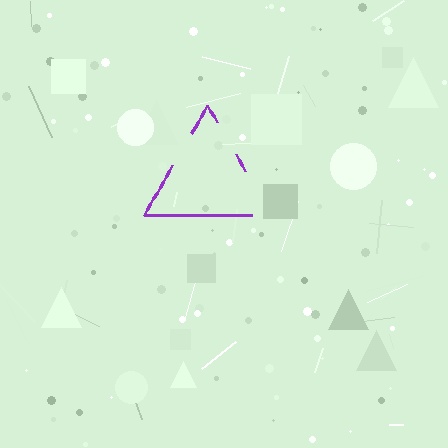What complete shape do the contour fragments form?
The contour fragments form a triangle.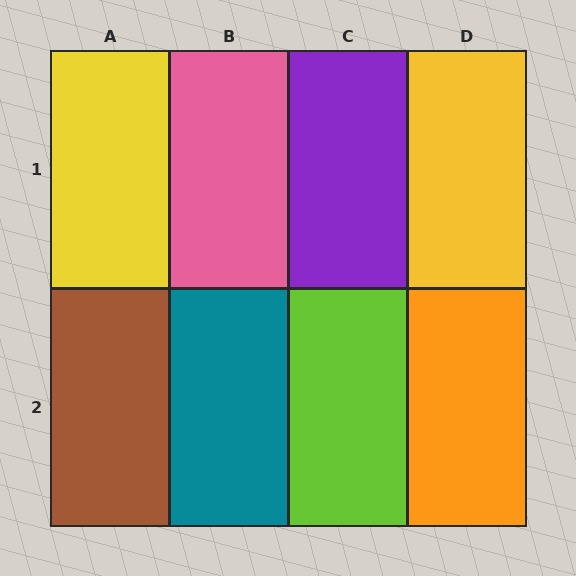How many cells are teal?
1 cell is teal.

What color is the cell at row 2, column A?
Brown.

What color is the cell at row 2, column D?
Orange.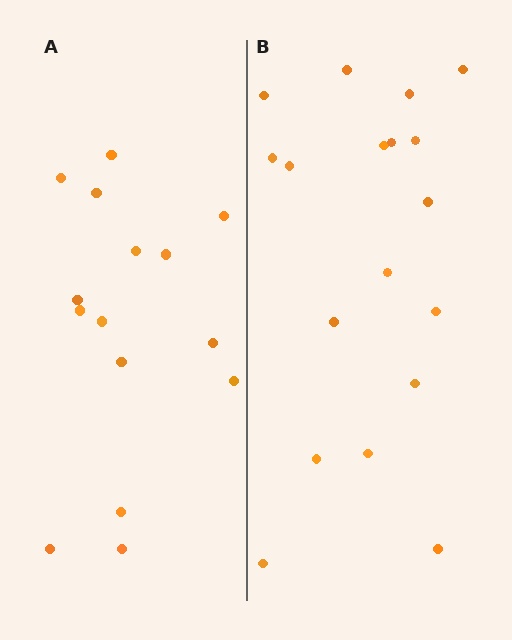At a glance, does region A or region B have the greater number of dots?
Region B (the right region) has more dots.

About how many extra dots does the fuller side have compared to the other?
Region B has just a few more — roughly 2 or 3 more dots than region A.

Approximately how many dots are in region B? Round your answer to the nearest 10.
About 20 dots. (The exact count is 18, which rounds to 20.)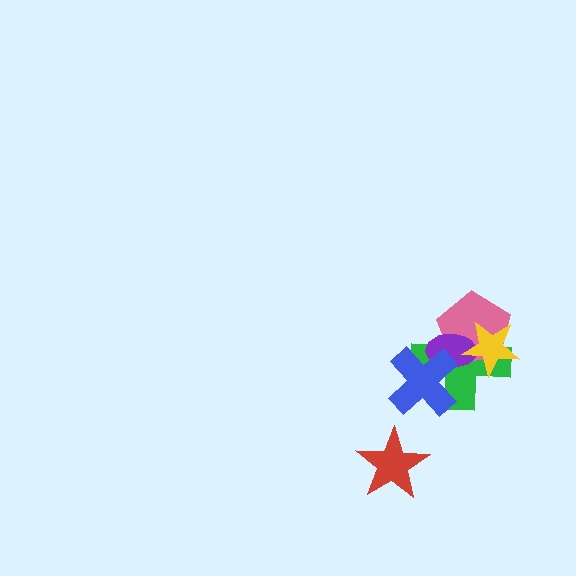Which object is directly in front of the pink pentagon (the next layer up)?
The purple ellipse is directly in front of the pink pentagon.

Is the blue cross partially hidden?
No, no other shape covers it.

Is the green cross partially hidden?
Yes, it is partially covered by another shape.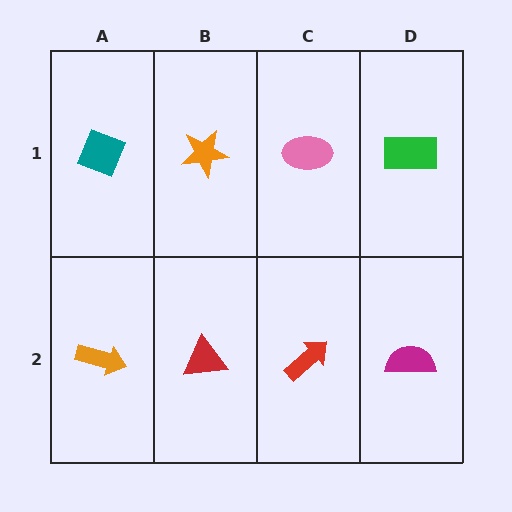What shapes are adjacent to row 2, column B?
An orange star (row 1, column B), an orange arrow (row 2, column A), a red arrow (row 2, column C).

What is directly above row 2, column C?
A pink ellipse.